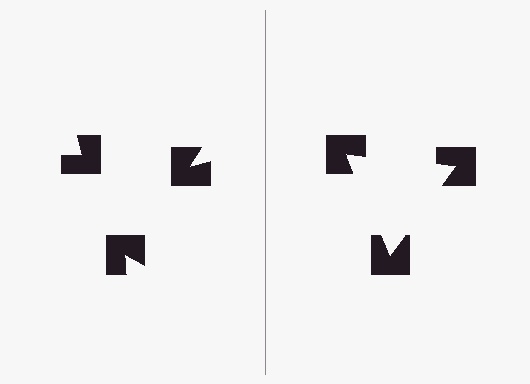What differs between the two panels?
The notched squares are positioned identically on both sides; only the wedge orientations differ. On the right they align to a triangle; on the left they are misaligned.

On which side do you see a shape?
An illusory triangle appears on the right side. On the left side the wedge cuts are rotated, so no coherent shape forms.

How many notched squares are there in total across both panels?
6 — 3 on each side.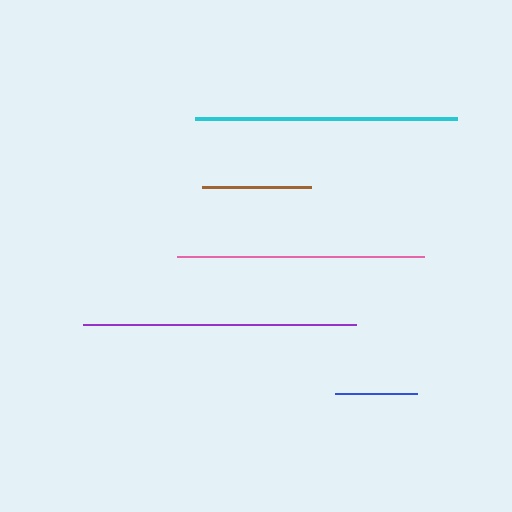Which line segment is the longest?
The purple line is the longest at approximately 273 pixels.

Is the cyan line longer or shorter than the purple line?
The purple line is longer than the cyan line.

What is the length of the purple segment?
The purple segment is approximately 273 pixels long.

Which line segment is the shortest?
The blue line is the shortest at approximately 82 pixels.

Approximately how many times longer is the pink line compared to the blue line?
The pink line is approximately 3.0 times the length of the blue line.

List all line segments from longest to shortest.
From longest to shortest: purple, cyan, pink, brown, blue.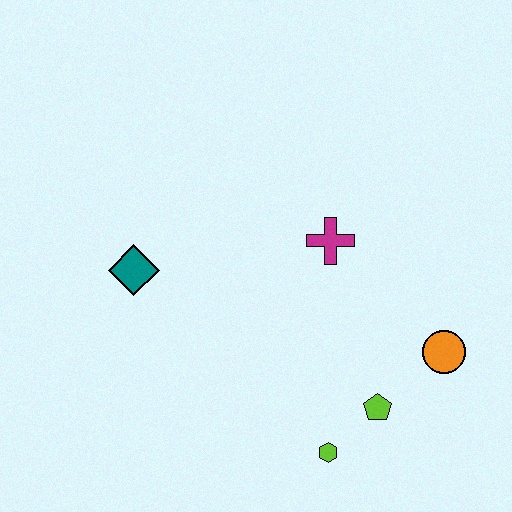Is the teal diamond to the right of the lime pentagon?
No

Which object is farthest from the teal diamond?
The orange circle is farthest from the teal diamond.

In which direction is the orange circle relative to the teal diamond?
The orange circle is to the right of the teal diamond.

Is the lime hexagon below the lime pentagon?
Yes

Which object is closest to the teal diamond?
The magenta cross is closest to the teal diamond.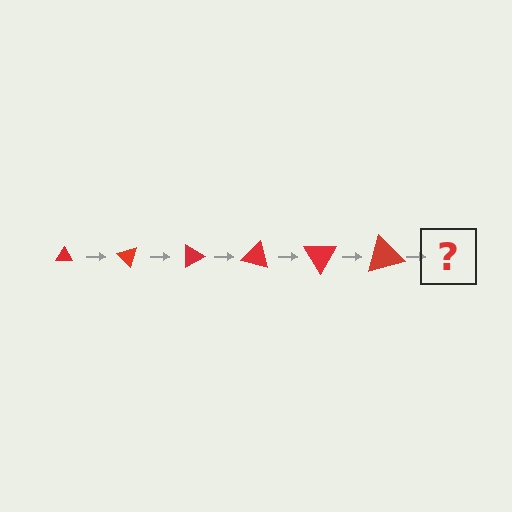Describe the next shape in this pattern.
It should be a triangle, larger than the previous one and rotated 270 degrees from the start.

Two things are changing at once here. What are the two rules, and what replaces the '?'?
The two rules are that the triangle grows larger each step and it rotates 45 degrees each step. The '?' should be a triangle, larger than the previous one and rotated 270 degrees from the start.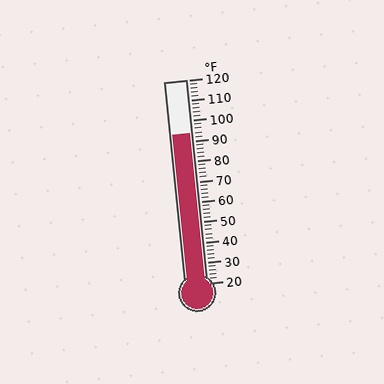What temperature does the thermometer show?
The thermometer shows approximately 94°F.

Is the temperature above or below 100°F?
The temperature is below 100°F.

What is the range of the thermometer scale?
The thermometer scale ranges from 20°F to 120°F.